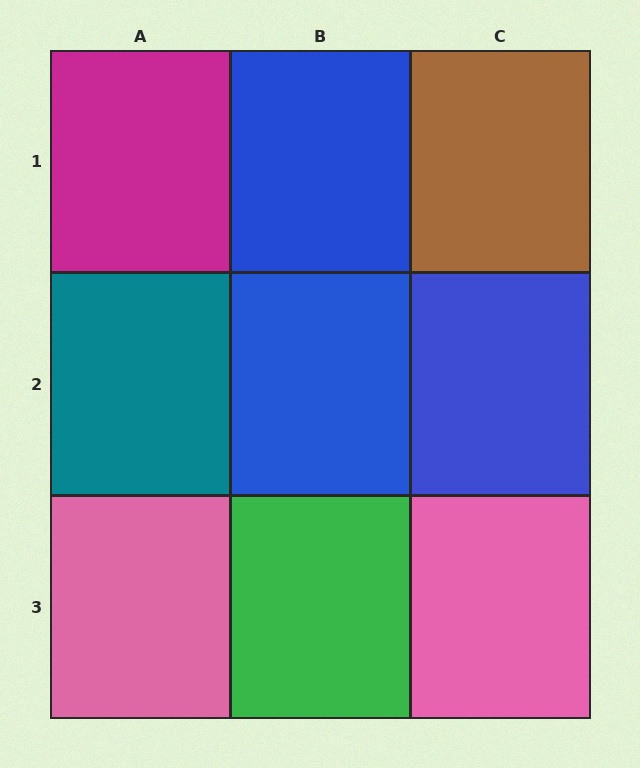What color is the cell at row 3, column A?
Pink.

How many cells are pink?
2 cells are pink.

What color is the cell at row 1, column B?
Blue.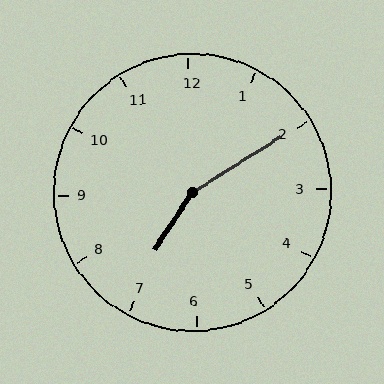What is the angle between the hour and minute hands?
Approximately 155 degrees.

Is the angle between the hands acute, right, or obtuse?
It is obtuse.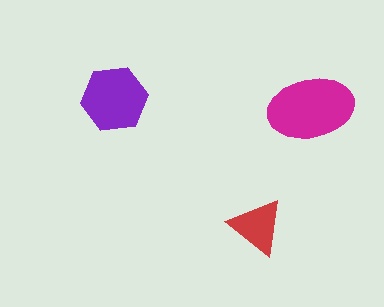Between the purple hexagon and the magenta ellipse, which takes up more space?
The magenta ellipse.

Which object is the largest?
The magenta ellipse.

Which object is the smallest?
The red triangle.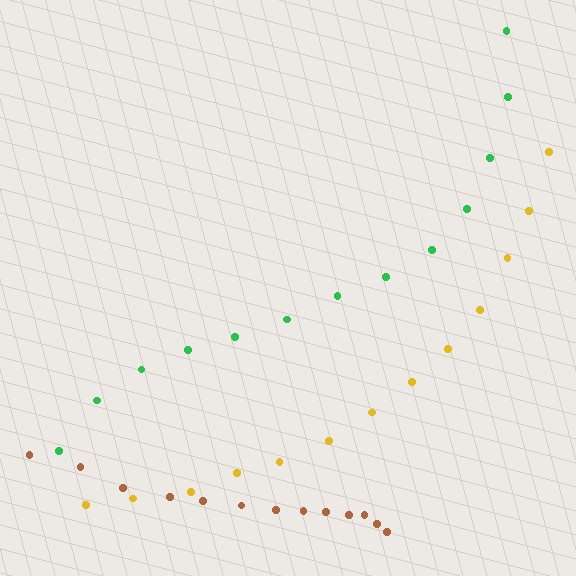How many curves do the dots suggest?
There are 3 distinct paths.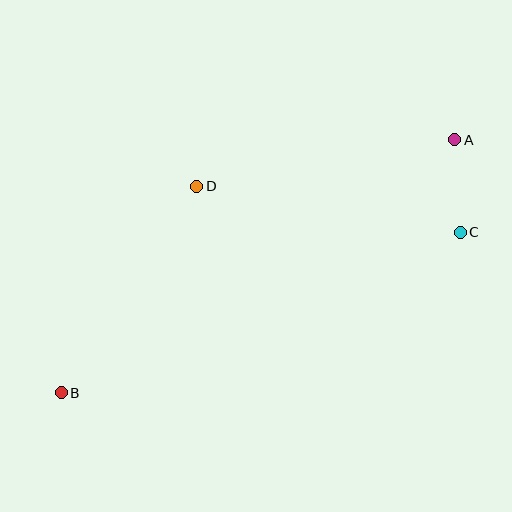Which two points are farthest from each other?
Points A and B are farthest from each other.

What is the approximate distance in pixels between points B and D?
The distance between B and D is approximately 247 pixels.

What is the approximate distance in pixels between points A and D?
The distance between A and D is approximately 262 pixels.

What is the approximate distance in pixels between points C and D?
The distance between C and D is approximately 268 pixels.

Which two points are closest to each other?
Points A and C are closest to each other.